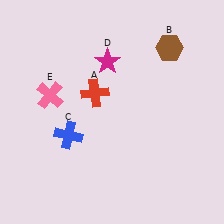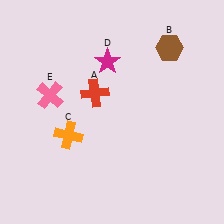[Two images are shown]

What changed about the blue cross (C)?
In Image 1, C is blue. In Image 2, it changed to orange.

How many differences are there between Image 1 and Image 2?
There is 1 difference between the two images.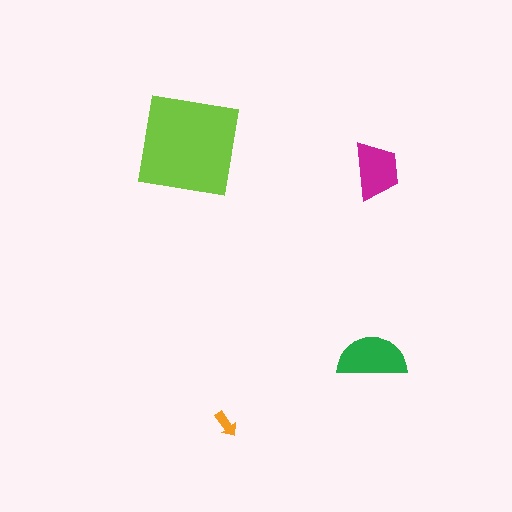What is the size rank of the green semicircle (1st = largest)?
2nd.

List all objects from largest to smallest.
The lime square, the green semicircle, the magenta trapezoid, the orange arrow.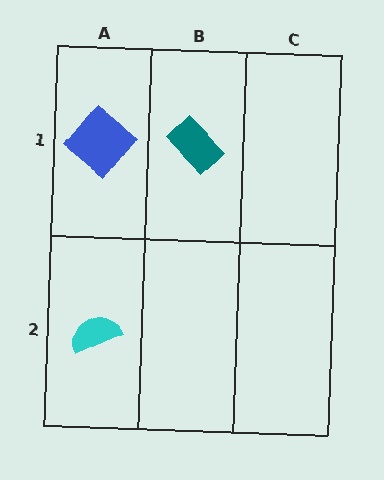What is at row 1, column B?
A teal rectangle.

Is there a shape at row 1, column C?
No, that cell is empty.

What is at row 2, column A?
A cyan semicircle.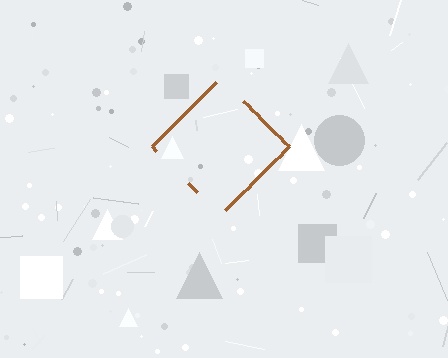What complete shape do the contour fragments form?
The contour fragments form a diamond.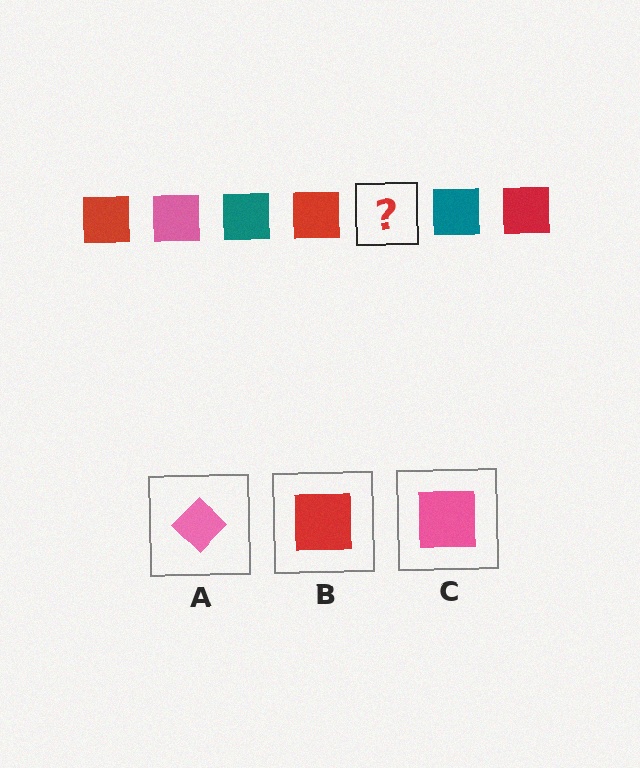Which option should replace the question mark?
Option C.